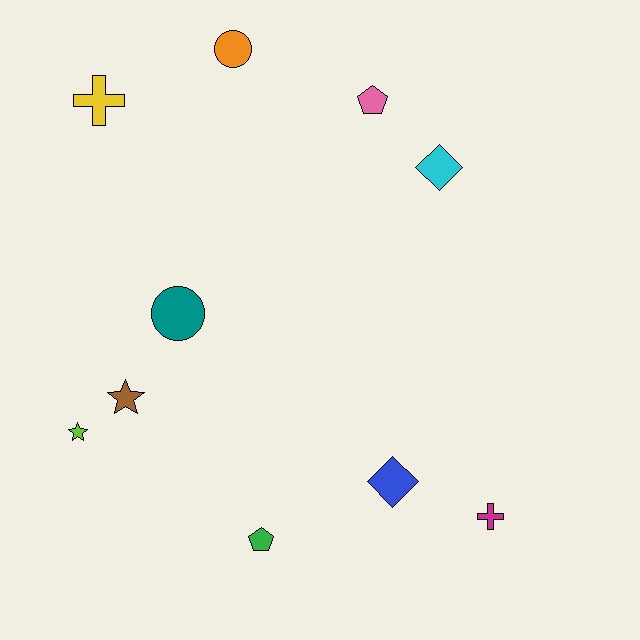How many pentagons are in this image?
There are 2 pentagons.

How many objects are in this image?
There are 10 objects.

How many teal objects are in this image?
There is 1 teal object.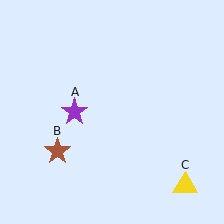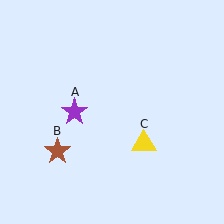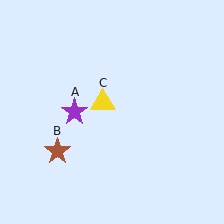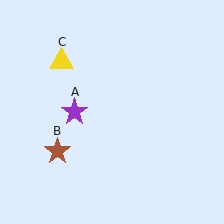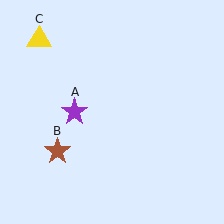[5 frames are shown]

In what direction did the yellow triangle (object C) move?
The yellow triangle (object C) moved up and to the left.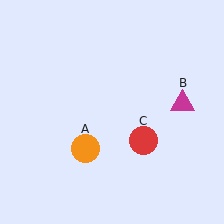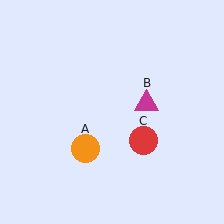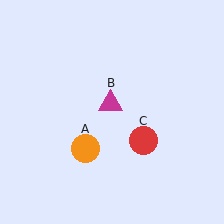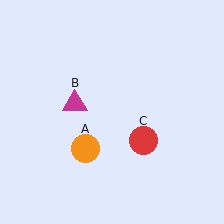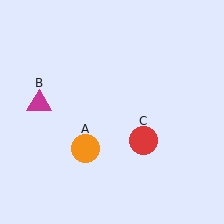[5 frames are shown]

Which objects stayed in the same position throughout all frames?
Orange circle (object A) and red circle (object C) remained stationary.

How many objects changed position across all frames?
1 object changed position: magenta triangle (object B).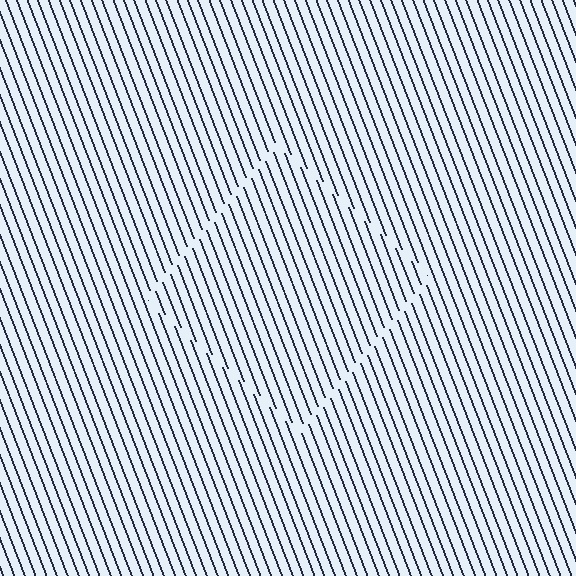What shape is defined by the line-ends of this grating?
An illusory square. The interior of the shape contains the same grating, shifted by half a period — the contour is defined by the phase discontinuity where line-ends from the inner and outer gratings abut.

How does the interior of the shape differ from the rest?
The interior of the shape contains the same grating, shifted by half a period — the contour is defined by the phase discontinuity where line-ends from the inner and outer gratings abut.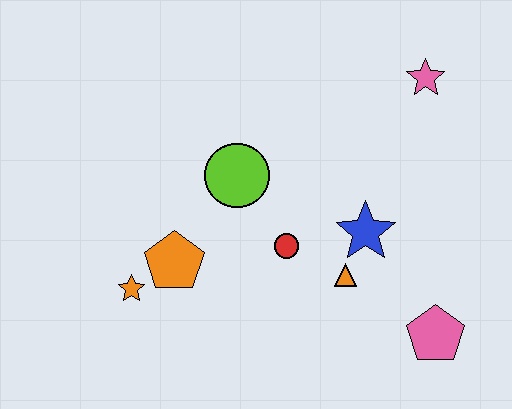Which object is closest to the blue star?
The orange triangle is closest to the blue star.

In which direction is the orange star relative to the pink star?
The orange star is to the left of the pink star.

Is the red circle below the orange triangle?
No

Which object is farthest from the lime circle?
The pink pentagon is farthest from the lime circle.